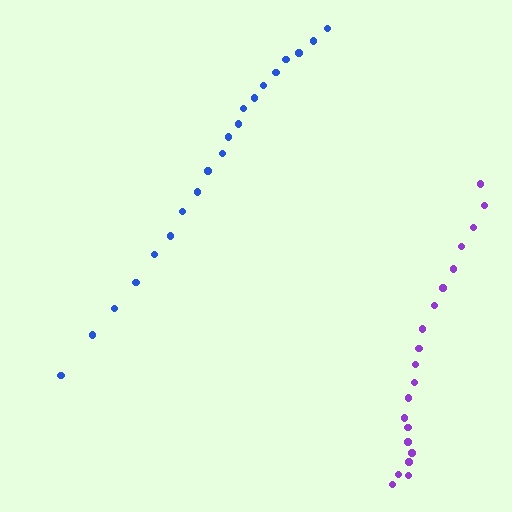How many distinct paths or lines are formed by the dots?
There are 2 distinct paths.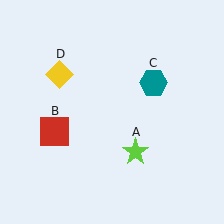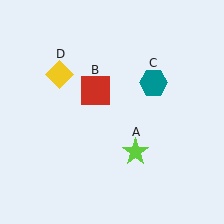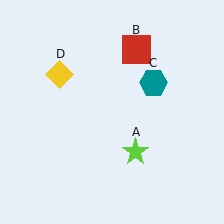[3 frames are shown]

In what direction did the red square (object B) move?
The red square (object B) moved up and to the right.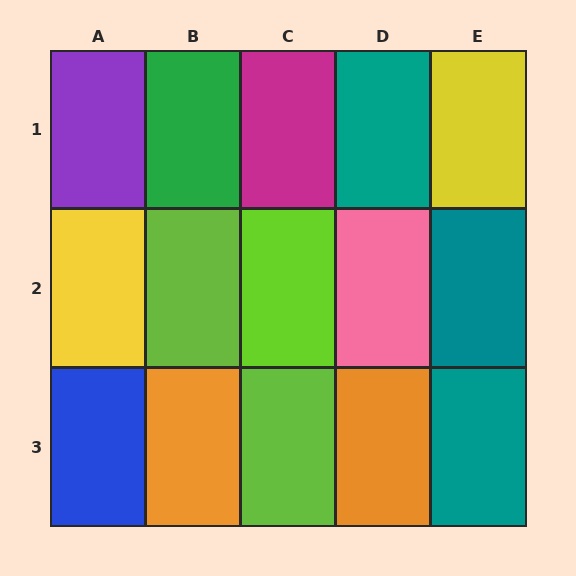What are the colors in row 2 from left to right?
Yellow, lime, lime, pink, teal.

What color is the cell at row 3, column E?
Teal.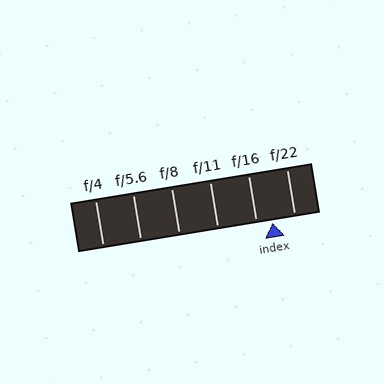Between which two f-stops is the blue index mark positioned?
The index mark is between f/16 and f/22.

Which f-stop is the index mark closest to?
The index mark is closest to f/16.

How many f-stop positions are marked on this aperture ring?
There are 6 f-stop positions marked.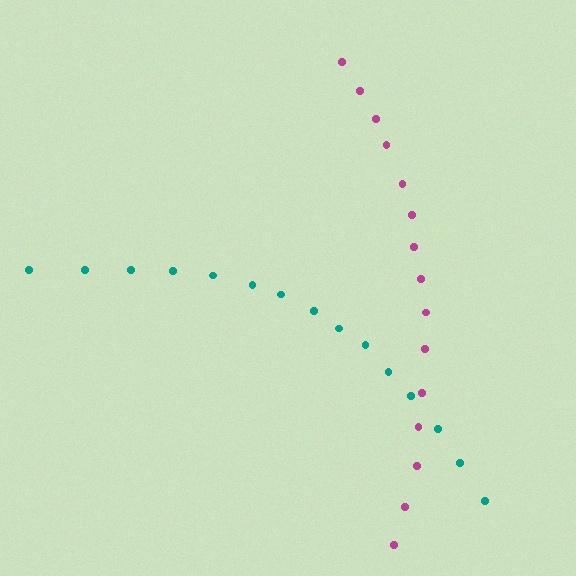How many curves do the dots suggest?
There are 2 distinct paths.